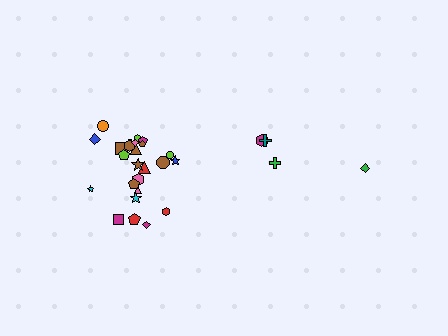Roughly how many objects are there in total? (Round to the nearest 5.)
Roughly 30 objects in total.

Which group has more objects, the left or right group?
The left group.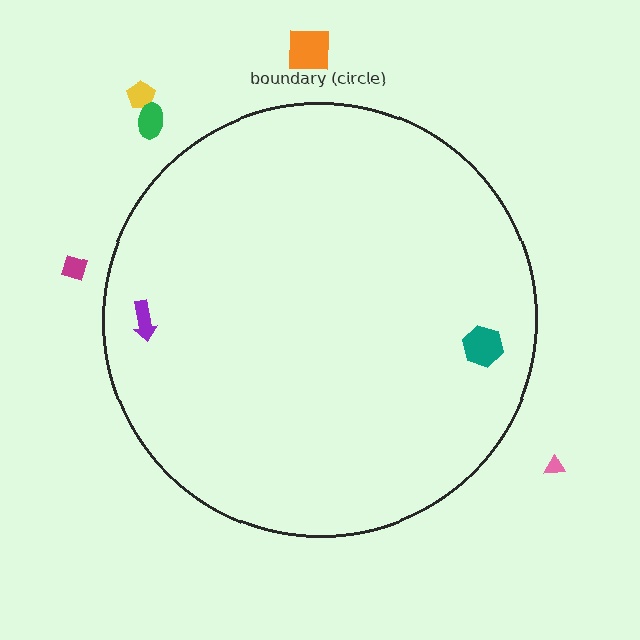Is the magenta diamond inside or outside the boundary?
Outside.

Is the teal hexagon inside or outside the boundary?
Inside.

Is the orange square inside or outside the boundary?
Outside.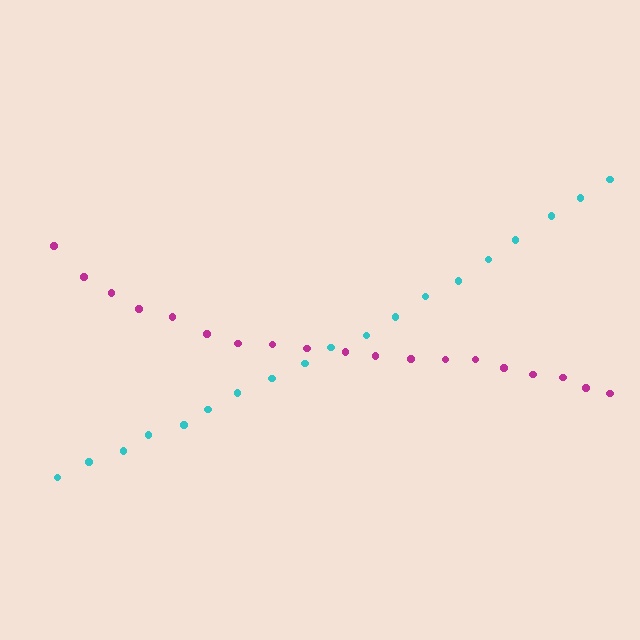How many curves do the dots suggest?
There are 2 distinct paths.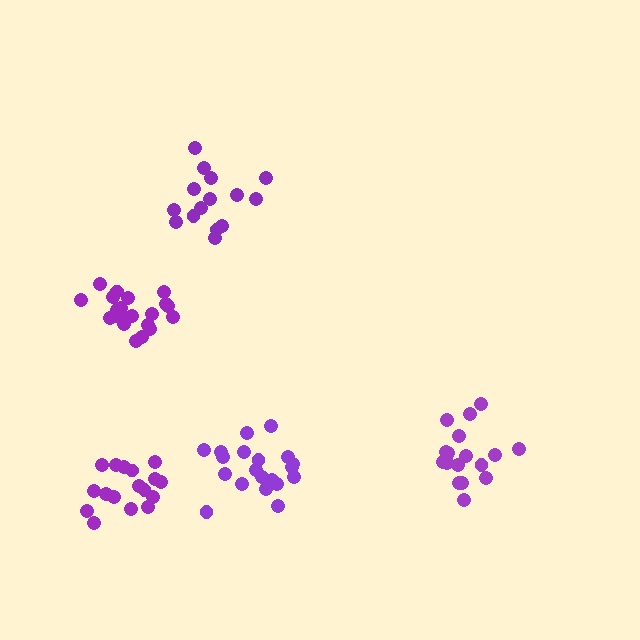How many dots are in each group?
Group 1: 18 dots, Group 2: 21 dots, Group 3: 20 dots, Group 4: 15 dots, Group 5: 18 dots (92 total).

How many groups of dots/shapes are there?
There are 5 groups.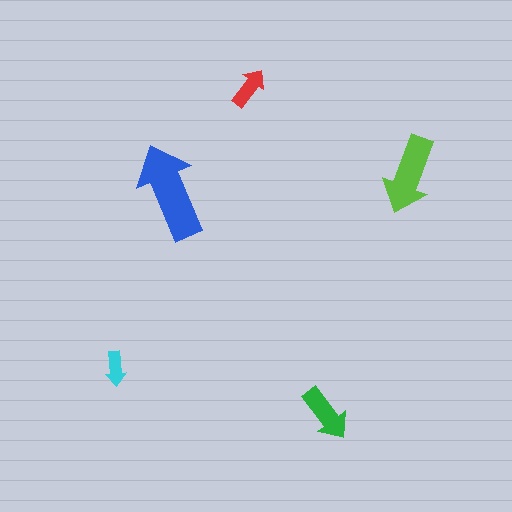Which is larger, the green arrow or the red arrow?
The green one.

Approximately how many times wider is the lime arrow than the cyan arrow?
About 2 times wider.